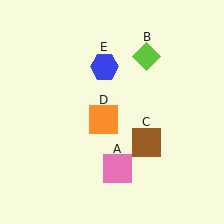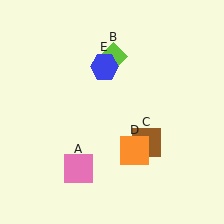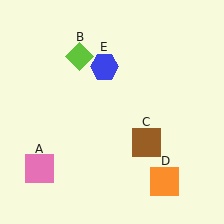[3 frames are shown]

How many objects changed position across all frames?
3 objects changed position: pink square (object A), lime diamond (object B), orange square (object D).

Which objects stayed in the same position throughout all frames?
Brown square (object C) and blue hexagon (object E) remained stationary.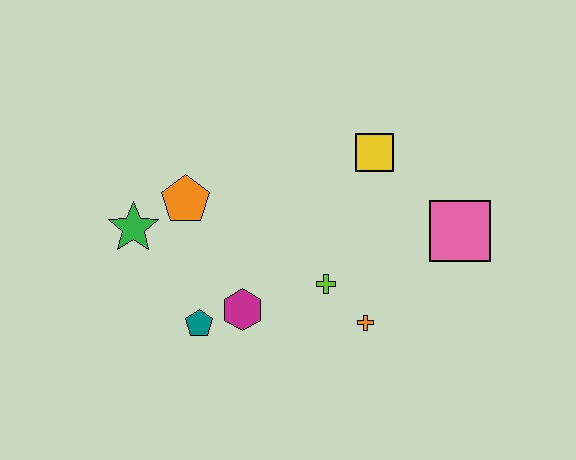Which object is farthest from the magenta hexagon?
The pink square is farthest from the magenta hexagon.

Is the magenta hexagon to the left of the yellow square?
Yes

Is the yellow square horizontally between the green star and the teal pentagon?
No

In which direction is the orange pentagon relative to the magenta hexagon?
The orange pentagon is above the magenta hexagon.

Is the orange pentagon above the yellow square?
No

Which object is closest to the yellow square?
The pink square is closest to the yellow square.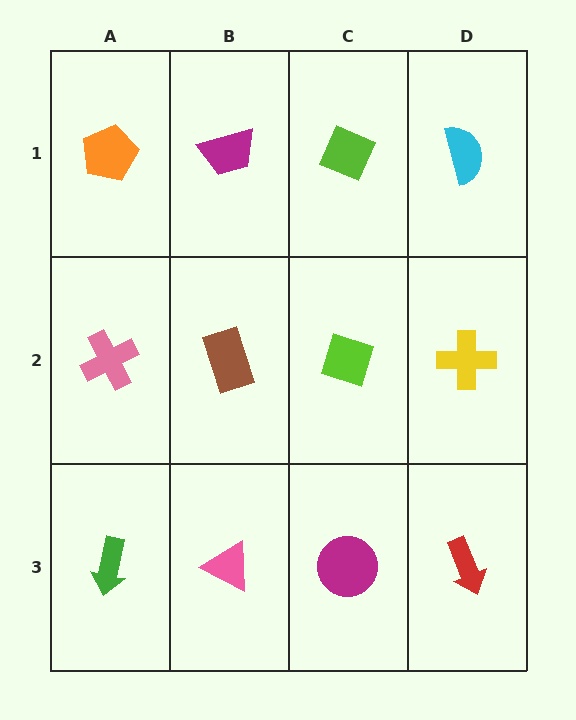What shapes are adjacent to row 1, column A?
A pink cross (row 2, column A), a magenta trapezoid (row 1, column B).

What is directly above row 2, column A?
An orange pentagon.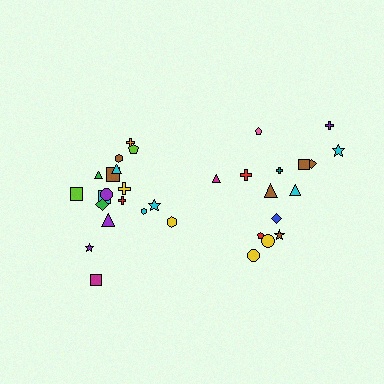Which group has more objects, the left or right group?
The left group.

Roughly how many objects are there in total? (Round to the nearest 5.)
Roughly 35 objects in total.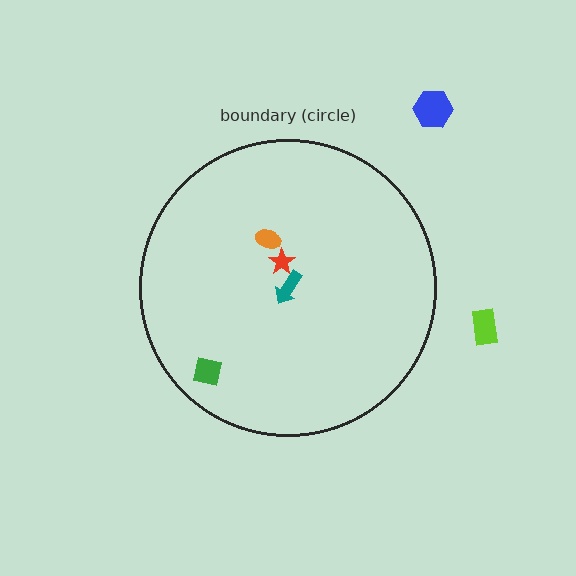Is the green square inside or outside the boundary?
Inside.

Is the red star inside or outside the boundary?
Inside.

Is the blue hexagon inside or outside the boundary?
Outside.